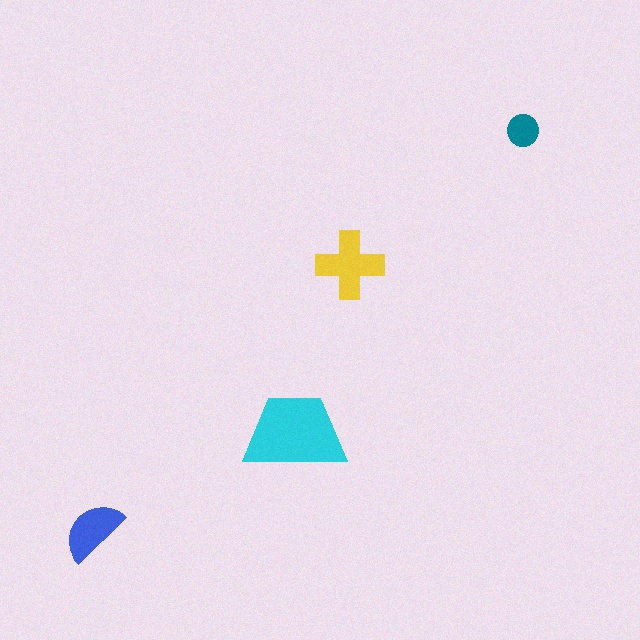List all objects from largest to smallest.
The cyan trapezoid, the yellow cross, the blue semicircle, the teal circle.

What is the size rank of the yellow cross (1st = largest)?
2nd.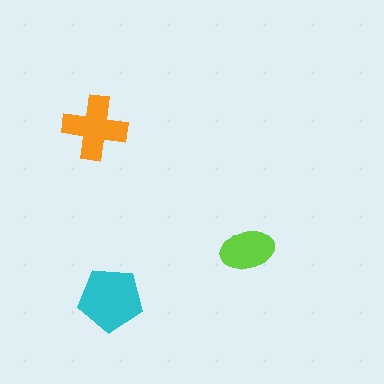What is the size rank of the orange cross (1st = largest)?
2nd.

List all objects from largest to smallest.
The cyan pentagon, the orange cross, the lime ellipse.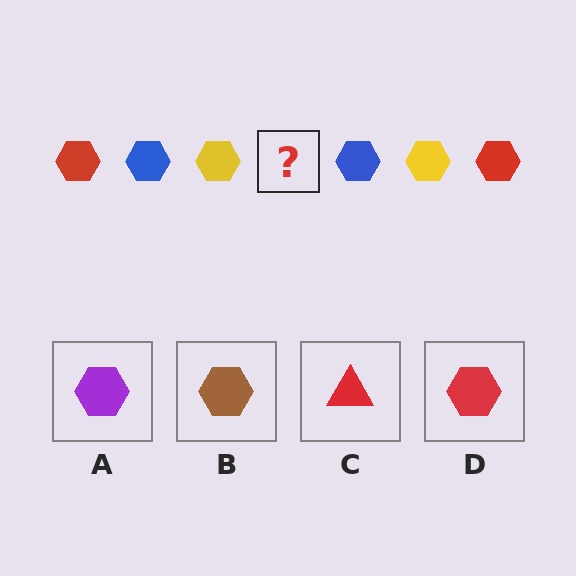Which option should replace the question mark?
Option D.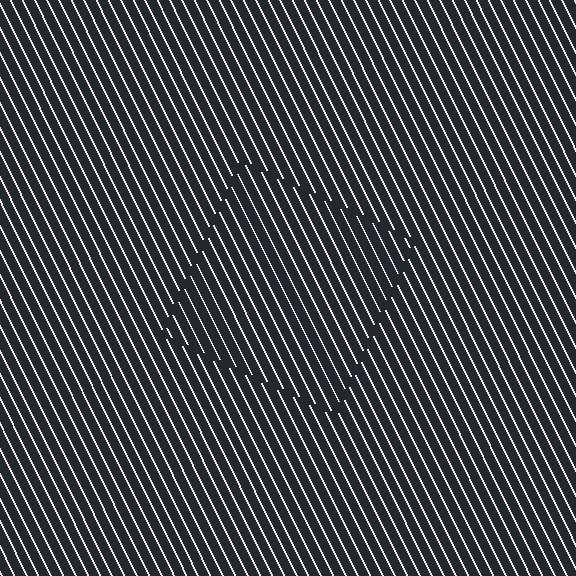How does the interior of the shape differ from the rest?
The interior of the shape contains the same grating, shifted by half a period — the contour is defined by the phase discontinuity where line-ends from the inner and outer gratings abut.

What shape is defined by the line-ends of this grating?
An illusory square. The interior of the shape contains the same grating, shifted by half a period — the contour is defined by the phase discontinuity where line-ends from the inner and outer gratings abut.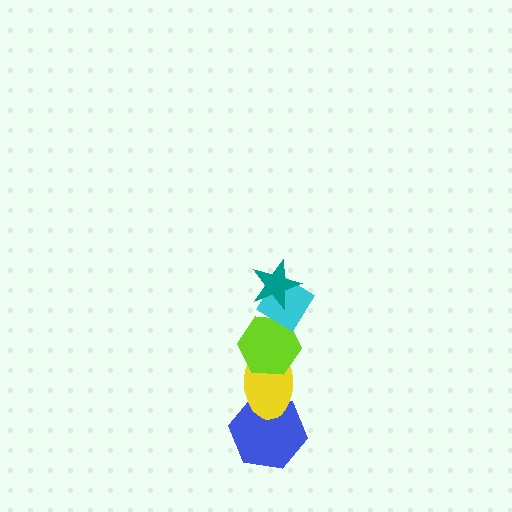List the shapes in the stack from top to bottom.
From top to bottom: the teal star, the cyan diamond, the lime hexagon, the yellow ellipse, the blue hexagon.